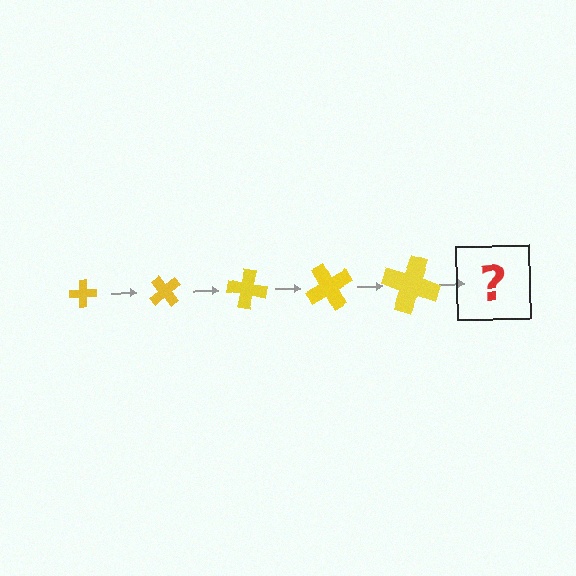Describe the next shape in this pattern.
It should be a cross, larger than the previous one and rotated 250 degrees from the start.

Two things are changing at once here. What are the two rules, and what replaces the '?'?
The two rules are that the cross grows larger each step and it rotates 50 degrees each step. The '?' should be a cross, larger than the previous one and rotated 250 degrees from the start.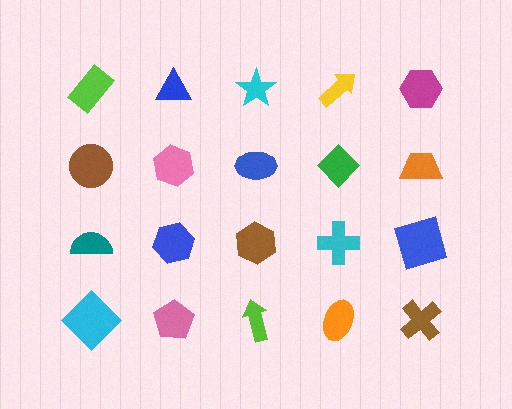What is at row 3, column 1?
A teal semicircle.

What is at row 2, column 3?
A blue ellipse.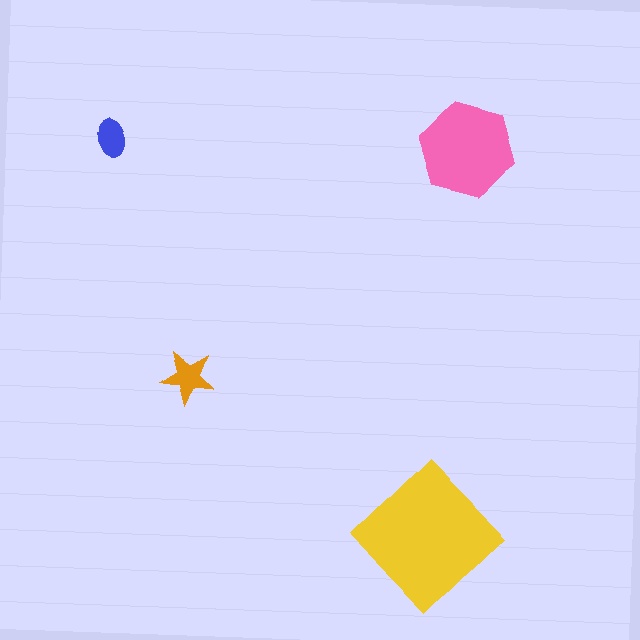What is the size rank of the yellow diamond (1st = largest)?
1st.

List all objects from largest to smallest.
The yellow diamond, the pink hexagon, the orange star, the blue ellipse.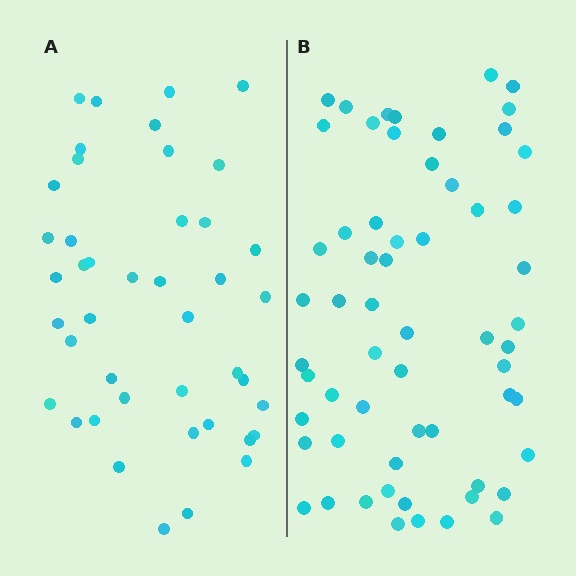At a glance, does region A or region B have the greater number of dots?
Region B (the right region) has more dots.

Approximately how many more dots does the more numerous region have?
Region B has approximately 15 more dots than region A.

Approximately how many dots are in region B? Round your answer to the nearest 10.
About 60 dots.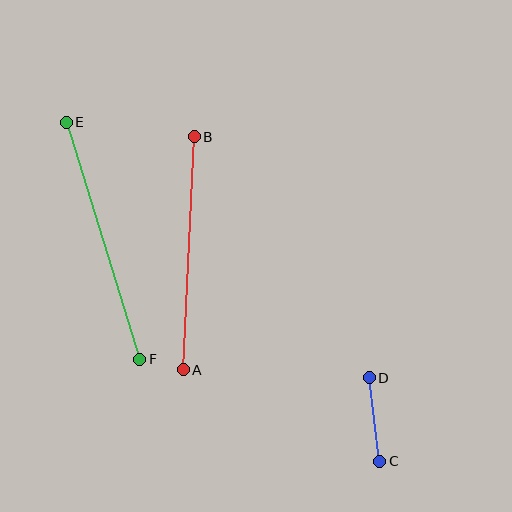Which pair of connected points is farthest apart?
Points E and F are farthest apart.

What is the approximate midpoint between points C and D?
The midpoint is at approximately (374, 420) pixels.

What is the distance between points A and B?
The distance is approximately 233 pixels.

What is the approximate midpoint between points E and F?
The midpoint is at approximately (103, 241) pixels.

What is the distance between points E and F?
The distance is approximately 248 pixels.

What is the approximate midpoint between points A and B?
The midpoint is at approximately (189, 253) pixels.